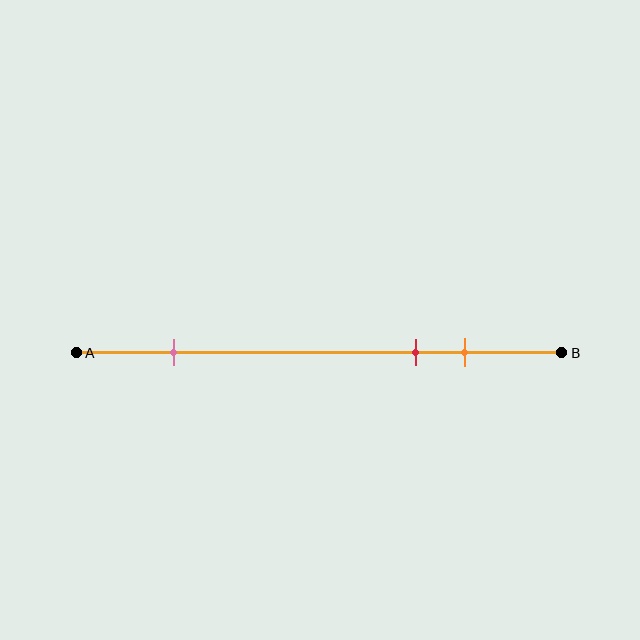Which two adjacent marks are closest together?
The red and orange marks are the closest adjacent pair.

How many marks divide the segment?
There are 3 marks dividing the segment.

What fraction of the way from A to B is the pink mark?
The pink mark is approximately 20% (0.2) of the way from A to B.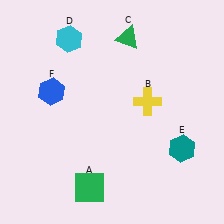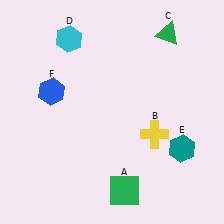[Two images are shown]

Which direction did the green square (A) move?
The green square (A) moved right.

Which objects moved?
The objects that moved are: the green square (A), the yellow cross (B), the green triangle (C).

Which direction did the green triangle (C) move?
The green triangle (C) moved right.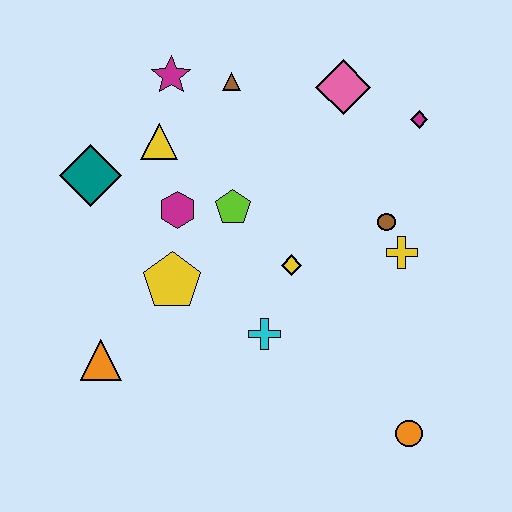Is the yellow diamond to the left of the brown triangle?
No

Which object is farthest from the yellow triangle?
The orange circle is farthest from the yellow triangle.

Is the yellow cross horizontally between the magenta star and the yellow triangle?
No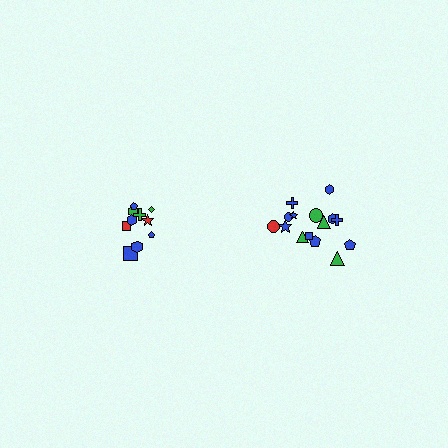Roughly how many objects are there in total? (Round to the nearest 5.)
Roughly 25 objects in total.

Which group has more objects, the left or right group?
The right group.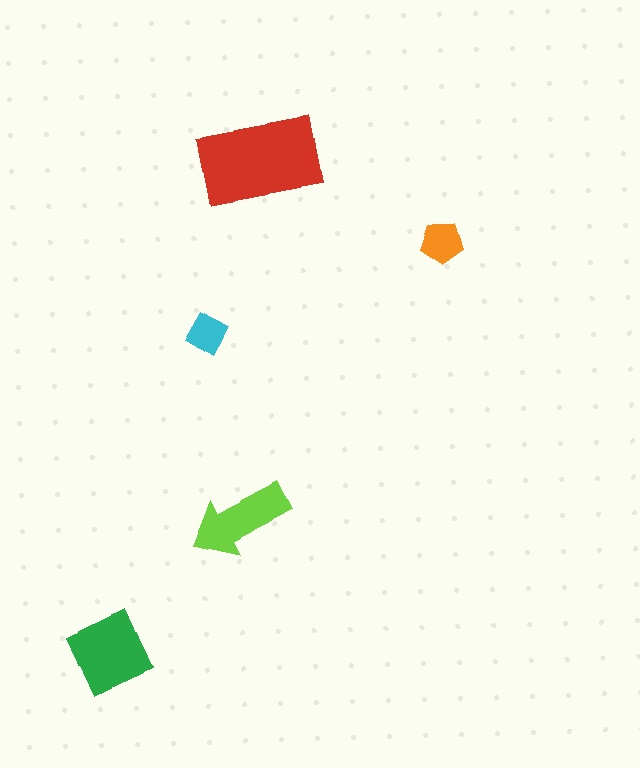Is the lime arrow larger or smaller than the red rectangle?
Smaller.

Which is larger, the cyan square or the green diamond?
The green diamond.